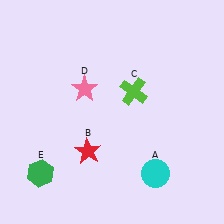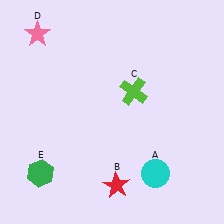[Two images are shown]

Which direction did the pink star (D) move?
The pink star (D) moved up.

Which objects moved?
The objects that moved are: the red star (B), the pink star (D).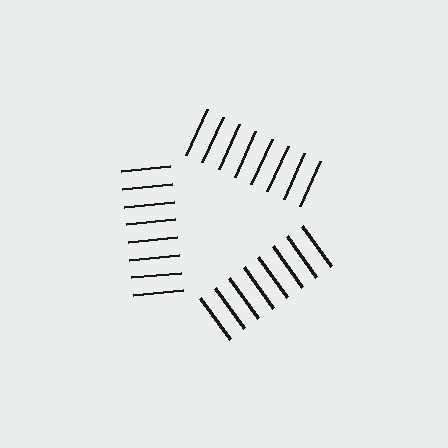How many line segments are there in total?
24 — 8 along each of the 3 edges.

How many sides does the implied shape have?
3 sides — the line-ends trace a triangle.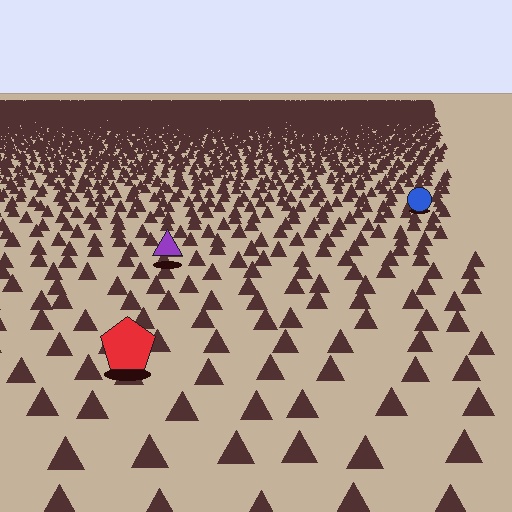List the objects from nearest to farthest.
From nearest to farthest: the red pentagon, the purple triangle, the blue circle.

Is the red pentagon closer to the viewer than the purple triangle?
Yes. The red pentagon is closer — you can tell from the texture gradient: the ground texture is coarser near it.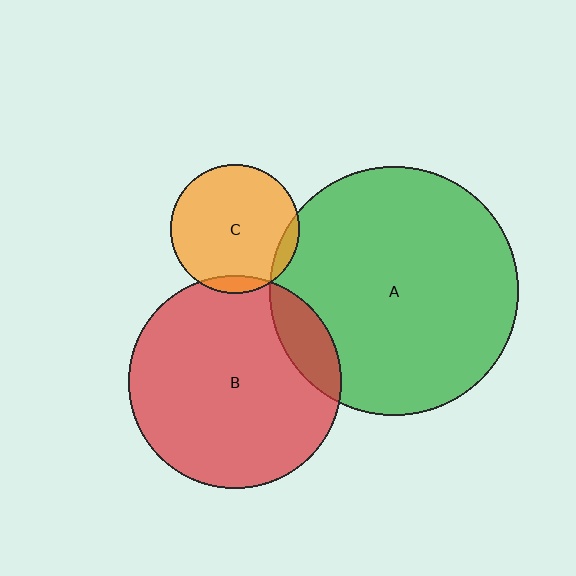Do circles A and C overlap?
Yes.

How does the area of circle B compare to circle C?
Approximately 2.7 times.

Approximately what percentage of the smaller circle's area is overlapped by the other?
Approximately 5%.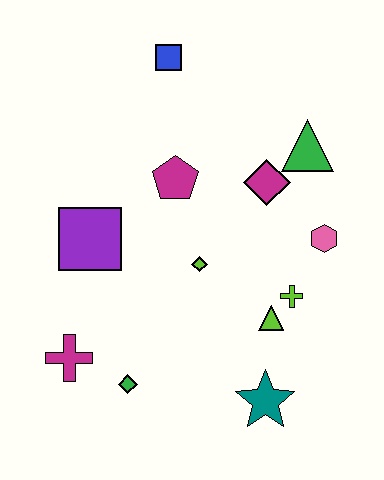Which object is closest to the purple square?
The magenta pentagon is closest to the purple square.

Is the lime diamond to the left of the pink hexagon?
Yes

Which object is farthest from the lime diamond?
The blue square is farthest from the lime diamond.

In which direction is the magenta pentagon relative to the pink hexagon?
The magenta pentagon is to the left of the pink hexagon.